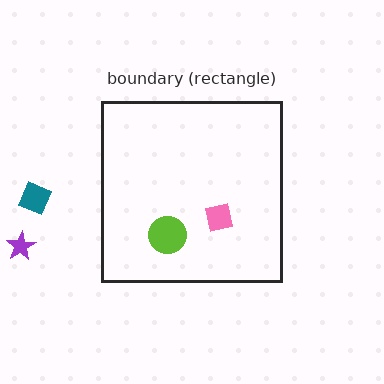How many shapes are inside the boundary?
2 inside, 2 outside.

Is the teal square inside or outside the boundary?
Outside.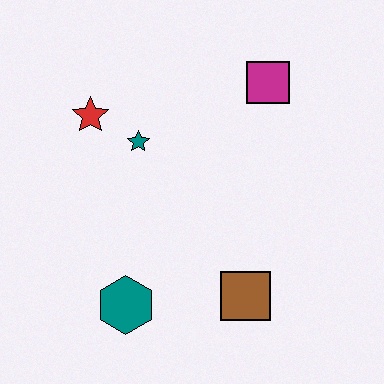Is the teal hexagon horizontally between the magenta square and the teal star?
No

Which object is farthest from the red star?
The brown square is farthest from the red star.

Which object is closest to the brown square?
The teal hexagon is closest to the brown square.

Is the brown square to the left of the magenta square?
Yes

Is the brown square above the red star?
No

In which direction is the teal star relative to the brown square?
The teal star is above the brown square.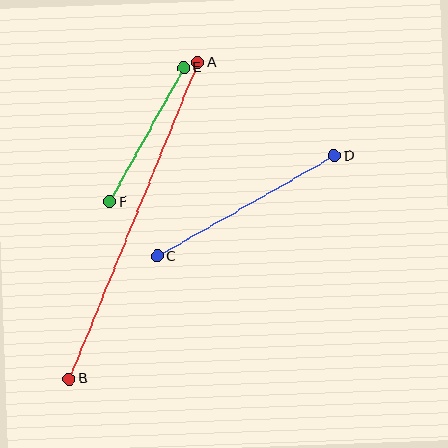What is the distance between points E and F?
The distance is approximately 153 pixels.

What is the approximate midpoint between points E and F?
The midpoint is at approximately (147, 135) pixels.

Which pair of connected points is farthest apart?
Points A and B are farthest apart.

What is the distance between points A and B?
The distance is approximately 341 pixels.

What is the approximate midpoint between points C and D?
The midpoint is at approximately (246, 206) pixels.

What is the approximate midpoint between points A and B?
The midpoint is at approximately (134, 221) pixels.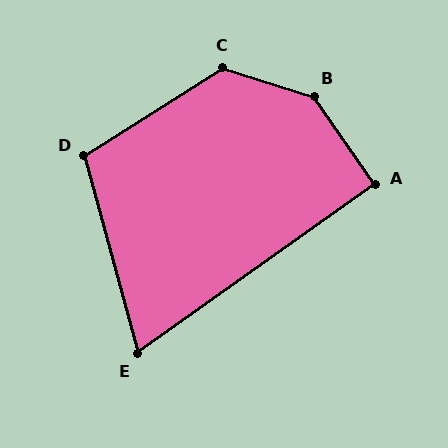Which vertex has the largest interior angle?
B, at approximately 142 degrees.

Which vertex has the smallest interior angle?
E, at approximately 70 degrees.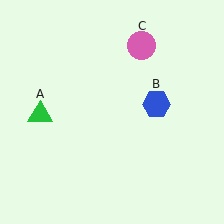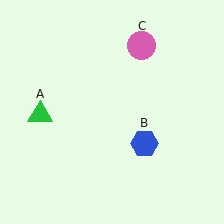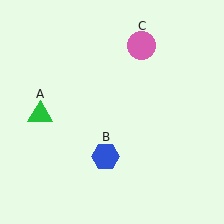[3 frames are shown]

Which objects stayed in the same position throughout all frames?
Green triangle (object A) and pink circle (object C) remained stationary.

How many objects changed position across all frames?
1 object changed position: blue hexagon (object B).